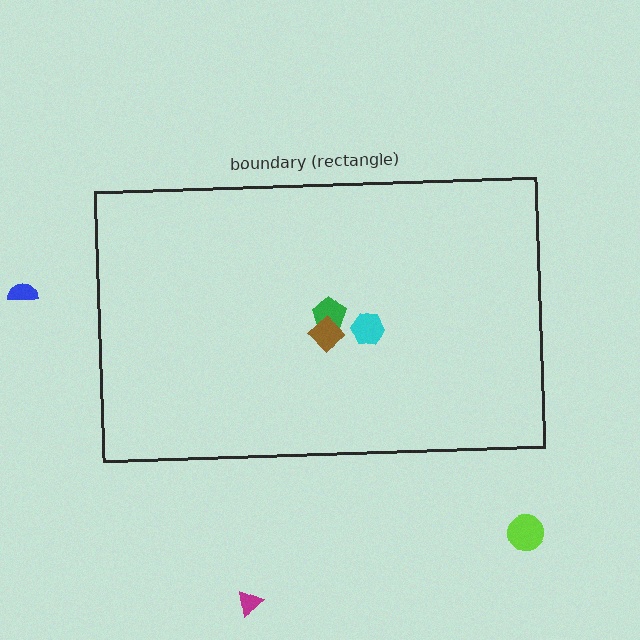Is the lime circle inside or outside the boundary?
Outside.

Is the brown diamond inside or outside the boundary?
Inside.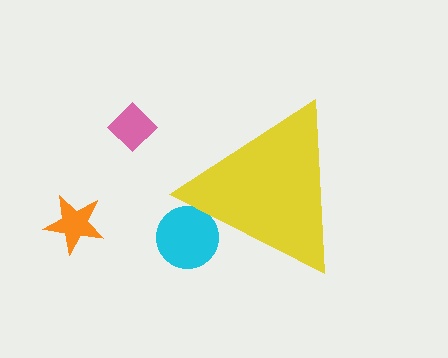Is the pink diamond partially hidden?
No, the pink diamond is fully visible.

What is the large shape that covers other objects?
A yellow triangle.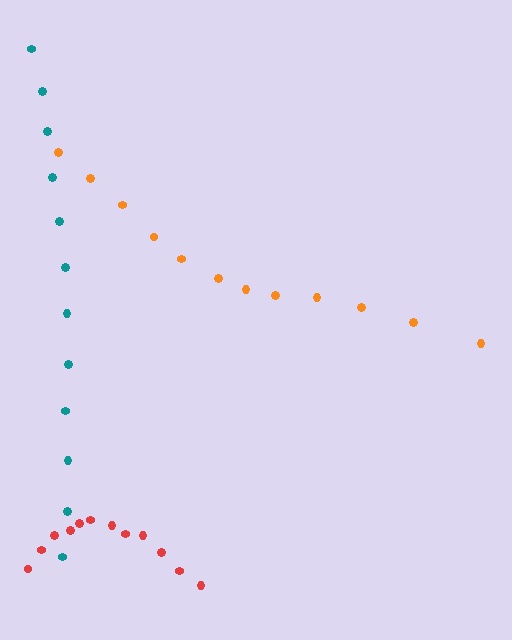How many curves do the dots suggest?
There are 3 distinct paths.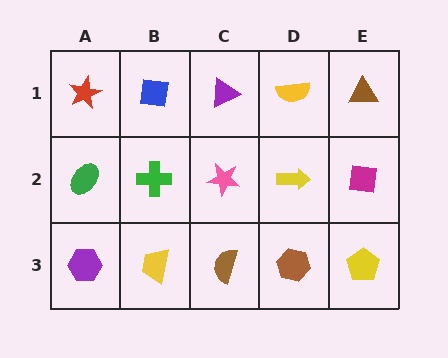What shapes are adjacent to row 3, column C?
A pink star (row 2, column C), a yellow trapezoid (row 3, column B), a brown hexagon (row 3, column D).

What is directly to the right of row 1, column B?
A purple triangle.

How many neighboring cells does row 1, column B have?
3.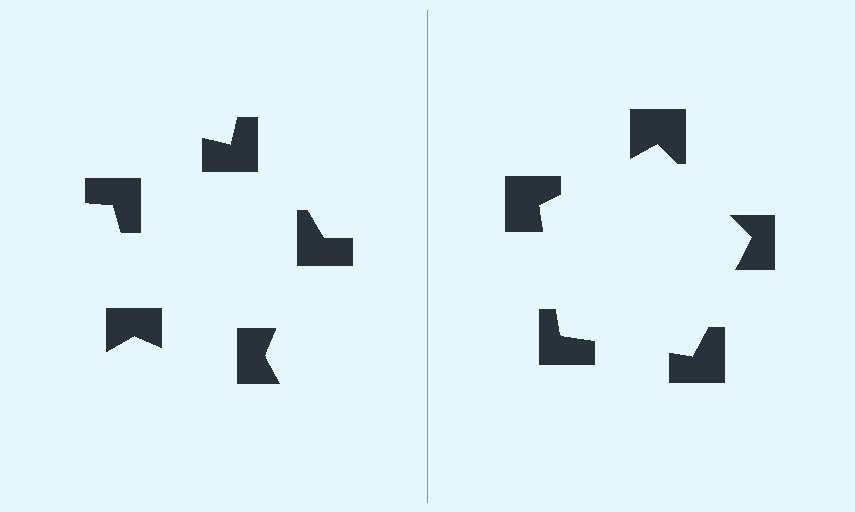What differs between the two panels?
The notched squares are positioned identically on both sides; only the wedge orientations differ. On the right they align to a pentagon; on the left they are misaligned.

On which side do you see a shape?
An illusory pentagon appears on the right side. On the left side the wedge cuts are rotated, so no coherent shape forms.